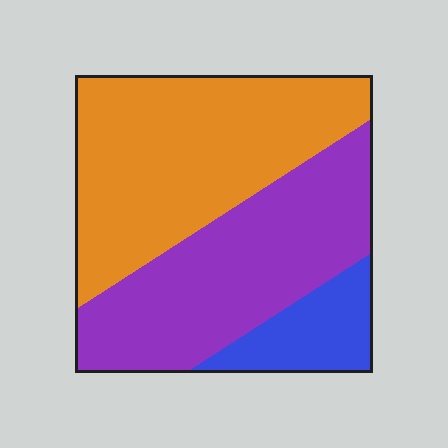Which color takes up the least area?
Blue, at roughly 15%.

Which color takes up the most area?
Orange, at roughly 45%.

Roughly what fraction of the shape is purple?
Purple takes up about two fifths (2/5) of the shape.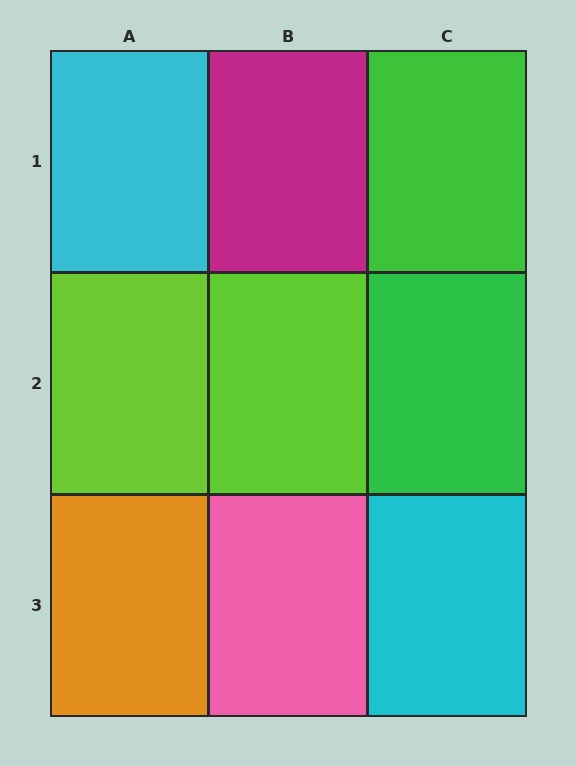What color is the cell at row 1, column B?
Magenta.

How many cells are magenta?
1 cell is magenta.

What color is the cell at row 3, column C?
Cyan.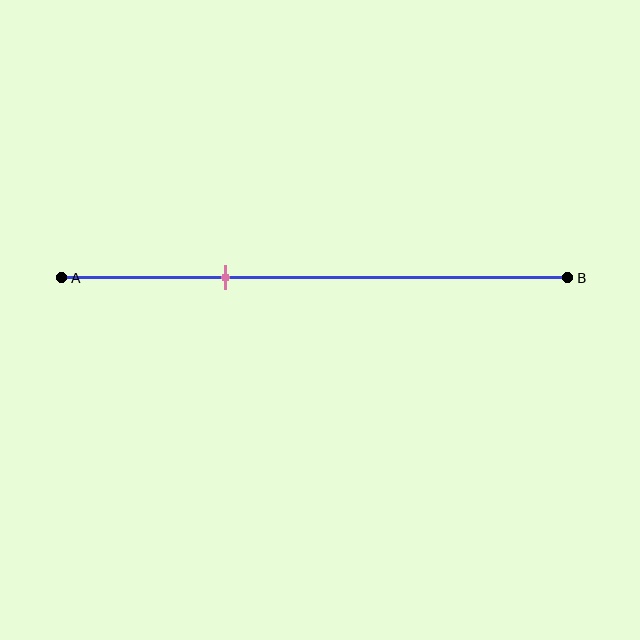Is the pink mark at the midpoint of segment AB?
No, the mark is at about 30% from A, not at the 50% midpoint.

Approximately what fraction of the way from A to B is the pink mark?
The pink mark is approximately 30% of the way from A to B.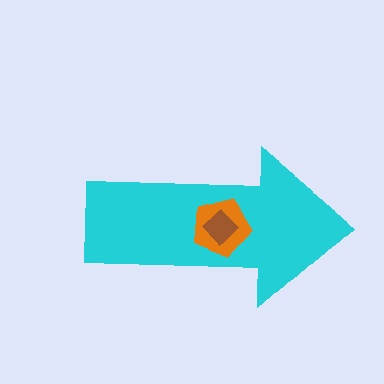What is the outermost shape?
The cyan arrow.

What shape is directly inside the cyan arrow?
The orange pentagon.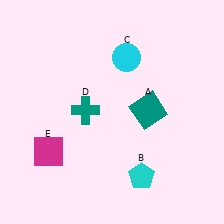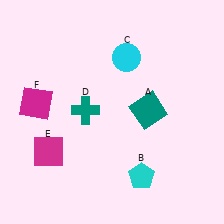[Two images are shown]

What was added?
A magenta square (F) was added in Image 2.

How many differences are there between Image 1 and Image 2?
There is 1 difference between the two images.